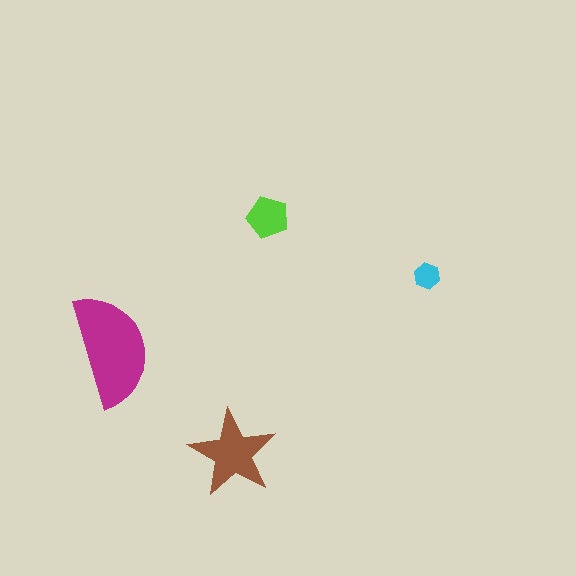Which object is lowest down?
The brown star is bottommost.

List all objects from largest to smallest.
The magenta semicircle, the brown star, the lime pentagon, the cyan hexagon.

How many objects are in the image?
There are 4 objects in the image.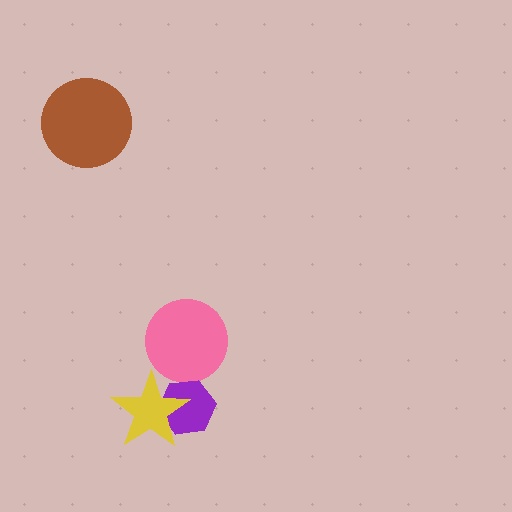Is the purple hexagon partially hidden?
Yes, it is partially covered by another shape.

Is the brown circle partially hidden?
No, no other shape covers it.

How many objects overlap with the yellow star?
1 object overlaps with the yellow star.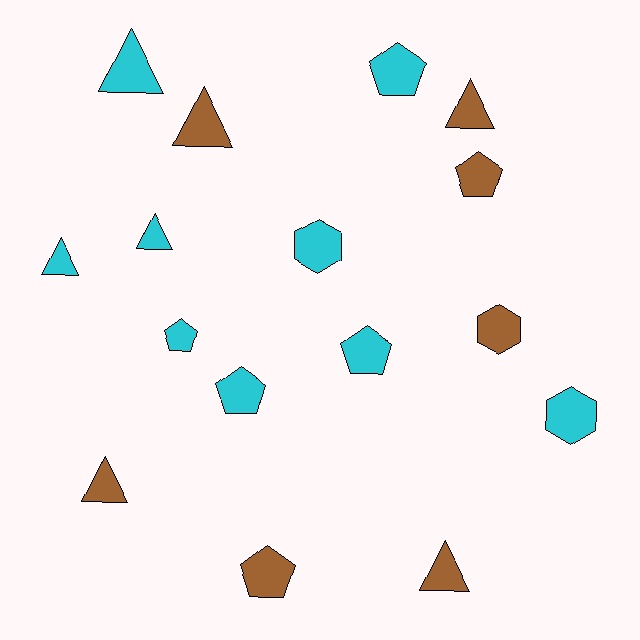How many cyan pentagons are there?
There are 4 cyan pentagons.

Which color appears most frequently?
Cyan, with 9 objects.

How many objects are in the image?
There are 16 objects.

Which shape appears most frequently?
Triangle, with 7 objects.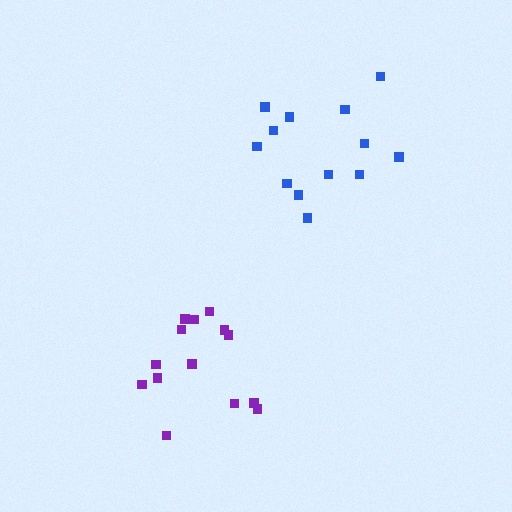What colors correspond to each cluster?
The clusters are colored: blue, purple.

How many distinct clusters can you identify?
There are 2 distinct clusters.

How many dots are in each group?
Group 1: 13 dots, Group 2: 14 dots (27 total).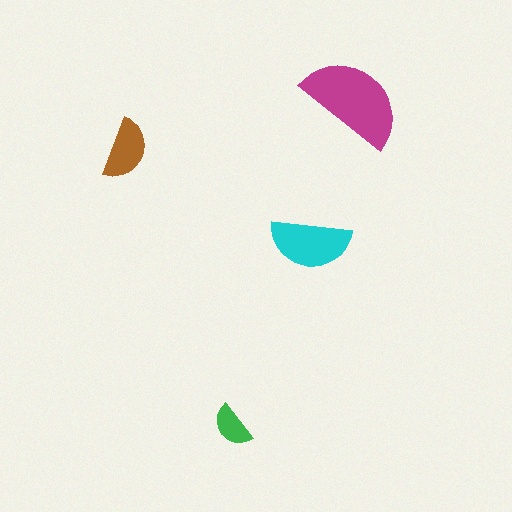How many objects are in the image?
There are 4 objects in the image.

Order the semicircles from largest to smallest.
the magenta one, the cyan one, the brown one, the green one.